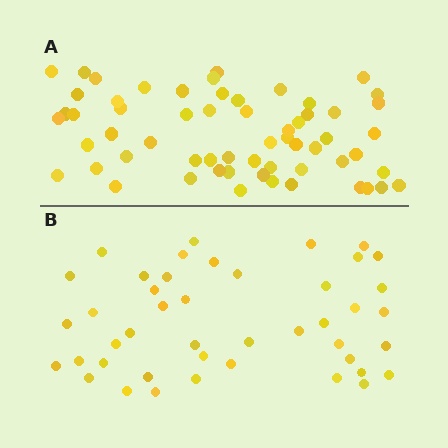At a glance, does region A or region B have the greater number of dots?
Region A (the top region) has more dots.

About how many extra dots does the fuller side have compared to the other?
Region A has approximately 15 more dots than region B.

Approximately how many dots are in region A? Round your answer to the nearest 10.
About 60 dots.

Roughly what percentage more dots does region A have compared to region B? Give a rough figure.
About 35% more.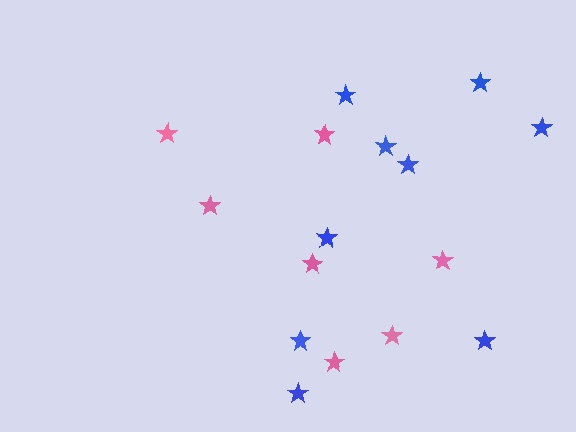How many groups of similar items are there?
There are 2 groups: one group of blue stars (9) and one group of pink stars (7).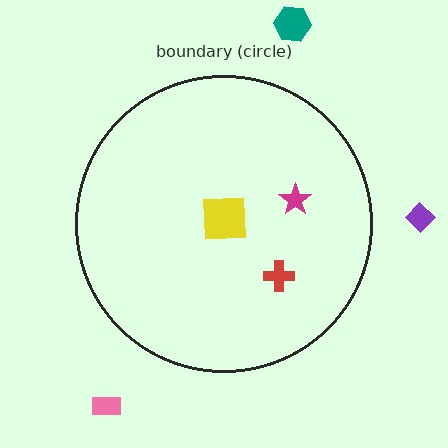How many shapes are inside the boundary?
3 inside, 3 outside.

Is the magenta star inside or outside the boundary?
Inside.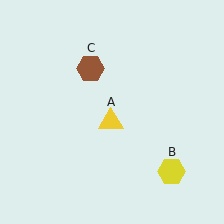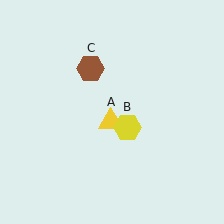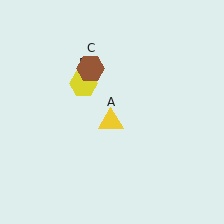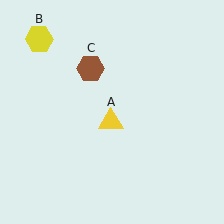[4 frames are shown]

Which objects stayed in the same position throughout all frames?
Yellow triangle (object A) and brown hexagon (object C) remained stationary.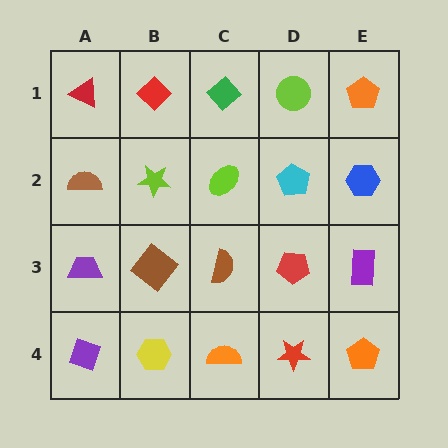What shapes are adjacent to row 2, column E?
An orange pentagon (row 1, column E), a purple rectangle (row 3, column E), a cyan pentagon (row 2, column D).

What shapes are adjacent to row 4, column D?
A red pentagon (row 3, column D), an orange semicircle (row 4, column C), an orange pentagon (row 4, column E).